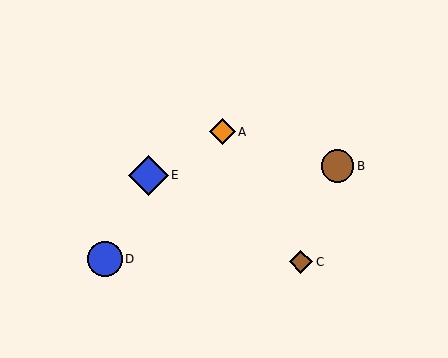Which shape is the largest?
The blue diamond (labeled E) is the largest.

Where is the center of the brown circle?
The center of the brown circle is at (337, 166).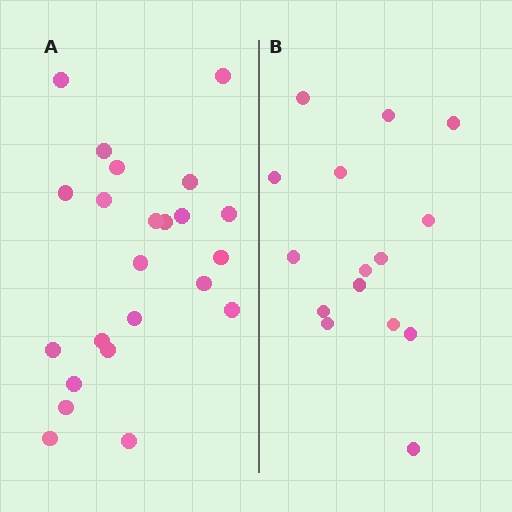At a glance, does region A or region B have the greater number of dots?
Region A (the left region) has more dots.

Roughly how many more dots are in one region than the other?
Region A has roughly 8 or so more dots than region B.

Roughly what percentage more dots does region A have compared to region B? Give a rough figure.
About 55% more.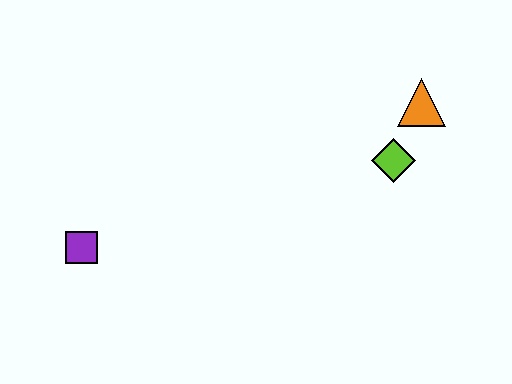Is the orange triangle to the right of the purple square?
Yes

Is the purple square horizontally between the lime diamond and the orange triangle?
No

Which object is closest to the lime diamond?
The orange triangle is closest to the lime diamond.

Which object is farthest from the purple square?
The orange triangle is farthest from the purple square.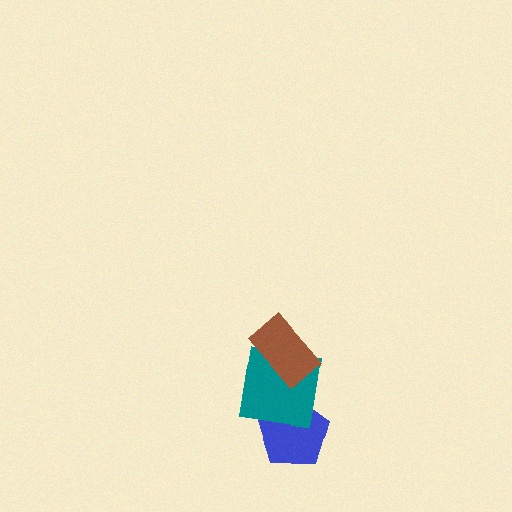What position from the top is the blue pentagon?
The blue pentagon is 3rd from the top.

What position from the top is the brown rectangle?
The brown rectangle is 1st from the top.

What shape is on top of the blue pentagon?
The teal square is on top of the blue pentagon.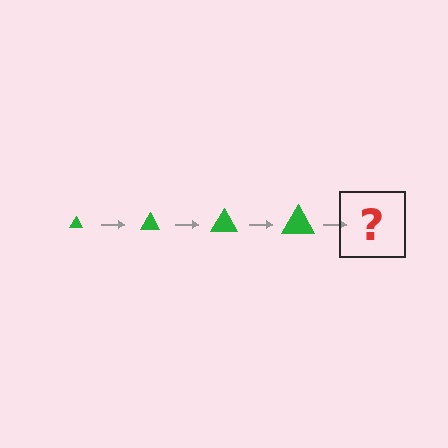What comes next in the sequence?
The next element should be a green triangle, larger than the previous one.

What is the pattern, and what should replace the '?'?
The pattern is that the triangle gets progressively larger each step. The '?' should be a green triangle, larger than the previous one.